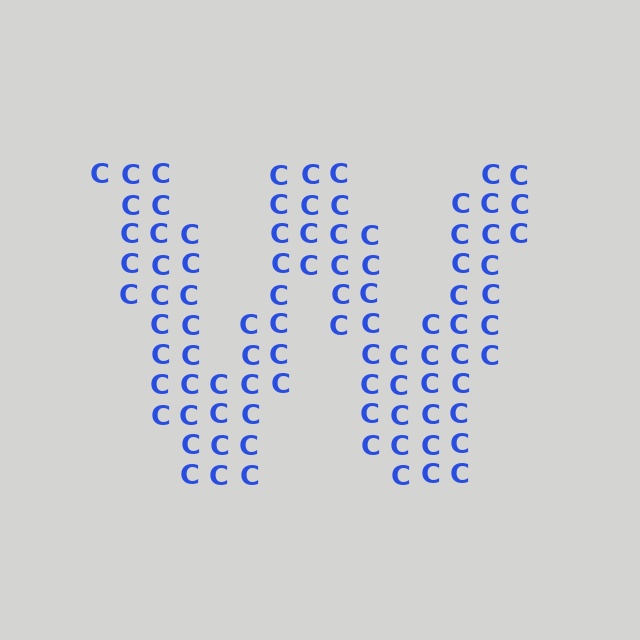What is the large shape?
The large shape is the letter W.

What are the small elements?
The small elements are letter C's.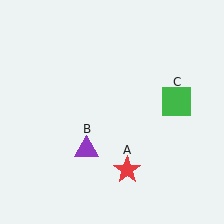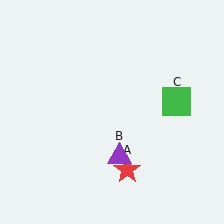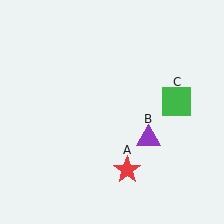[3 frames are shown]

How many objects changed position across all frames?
1 object changed position: purple triangle (object B).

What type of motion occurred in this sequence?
The purple triangle (object B) rotated counterclockwise around the center of the scene.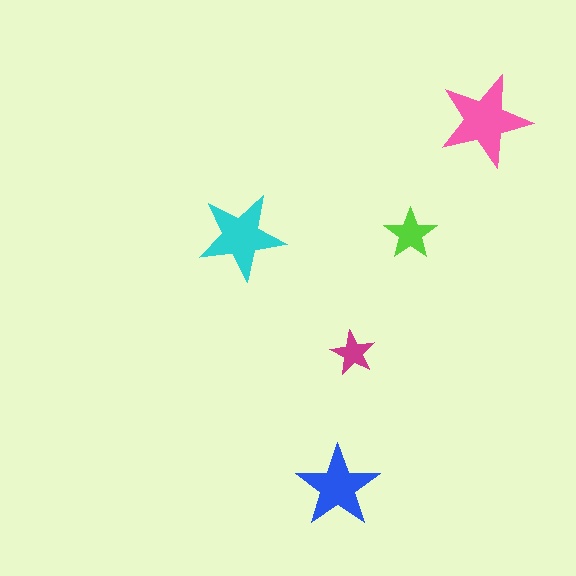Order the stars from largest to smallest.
the pink one, the cyan one, the blue one, the lime one, the magenta one.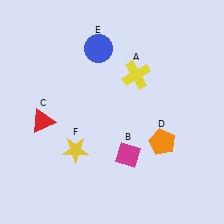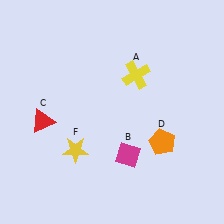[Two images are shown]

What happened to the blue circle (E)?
The blue circle (E) was removed in Image 2. It was in the top-left area of Image 1.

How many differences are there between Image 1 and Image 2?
There is 1 difference between the two images.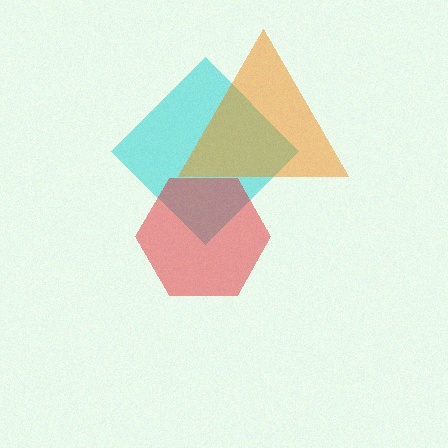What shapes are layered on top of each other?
The layered shapes are: a cyan diamond, a red hexagon, an orange triangle.